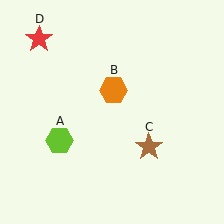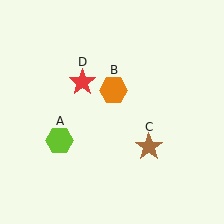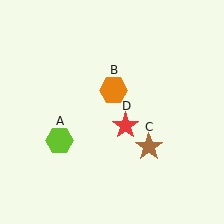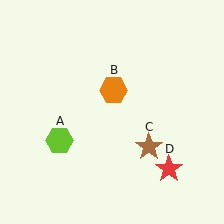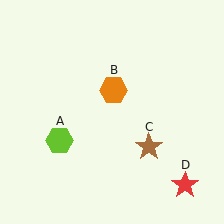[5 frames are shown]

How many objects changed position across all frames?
1 object changed position: red star (object D).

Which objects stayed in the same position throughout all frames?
Lime hexagon (object A) and orange hexagon (object B) and brown star (object C) remained stationary.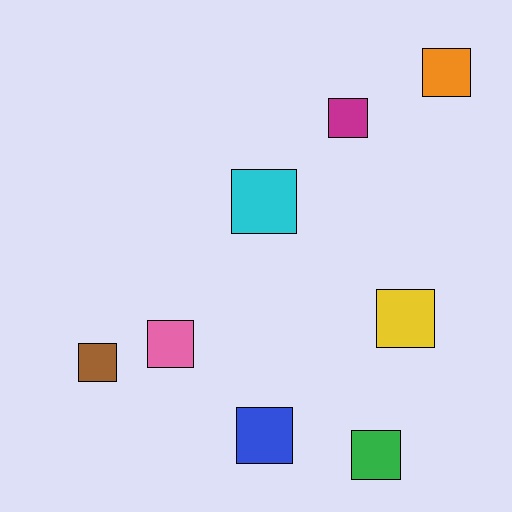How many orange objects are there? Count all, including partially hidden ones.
There is 1 orange object.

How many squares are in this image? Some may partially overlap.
There are 8 squares.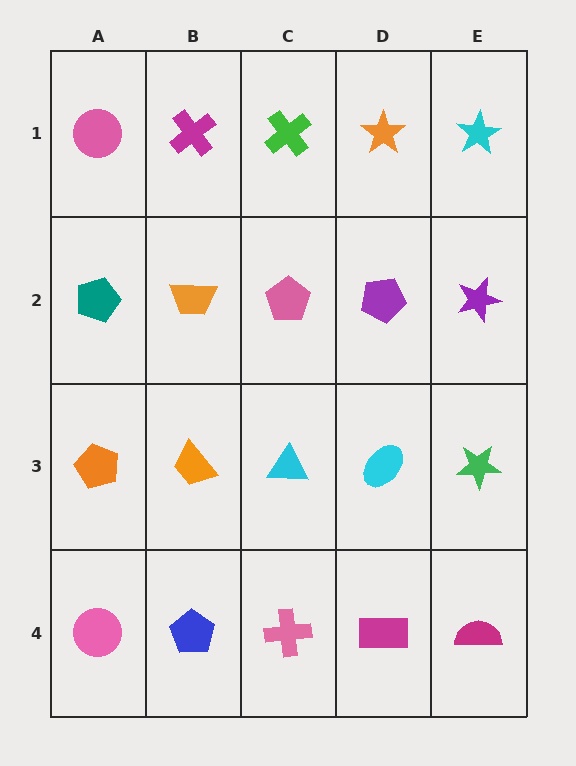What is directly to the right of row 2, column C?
A purple pentagon.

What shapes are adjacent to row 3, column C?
A pink pentagon (row 2, column C), a pink cross (row 4, column C), an orange trapezoid (row 3, column B), a cyan ellipse (row 3, column D).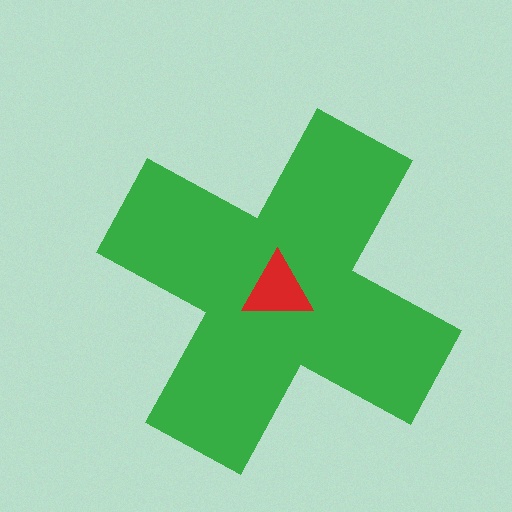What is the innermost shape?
The red triangle.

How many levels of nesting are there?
2.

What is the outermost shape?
The green cross.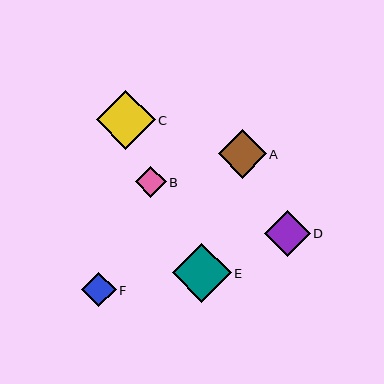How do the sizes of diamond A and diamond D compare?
Diamond A and diamond D are approximately the same size.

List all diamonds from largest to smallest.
From largest to smallest: C, E, A, D, F, B.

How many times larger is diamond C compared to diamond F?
Diamond C is approximately 1.7 times the size of diamond F.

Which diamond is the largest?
Diamond C is the largest with a size of approximately 59 pixels.